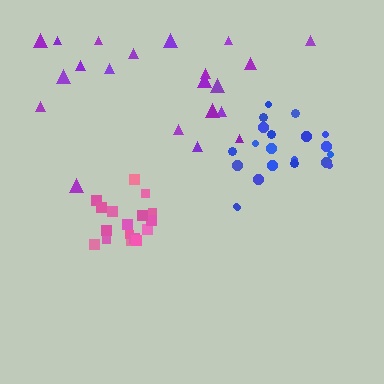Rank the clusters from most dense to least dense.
pink, blue, purple.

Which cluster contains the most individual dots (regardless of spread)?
Purple (21).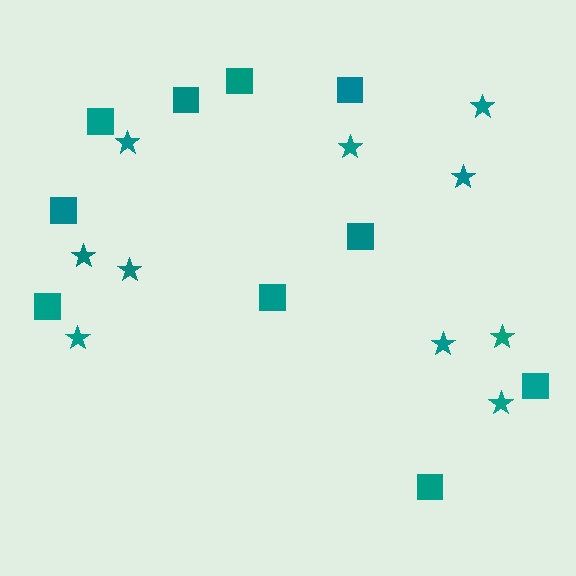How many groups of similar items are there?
There are 2 groups: one group of squares (10) and one group of stars (10).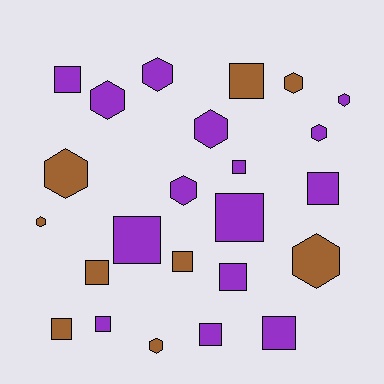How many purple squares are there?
There are 9 purple squares.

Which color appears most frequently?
Purple, with 15 objects.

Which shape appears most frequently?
Square, with 13 objects.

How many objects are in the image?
There are 24 objects.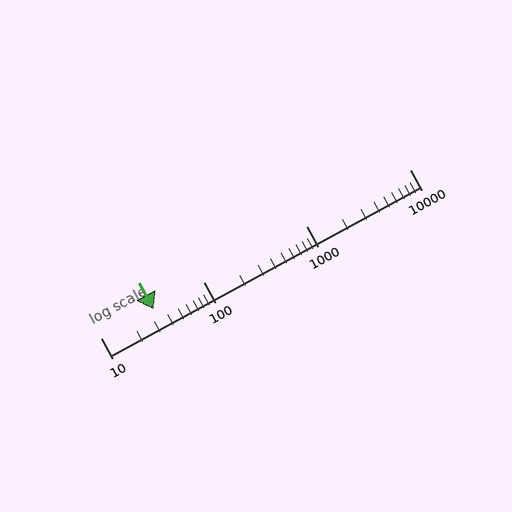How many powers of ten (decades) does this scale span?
The scale spans 3 decades, from 10 to 10000.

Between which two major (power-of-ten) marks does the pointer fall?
The pointer is between 10 and 100.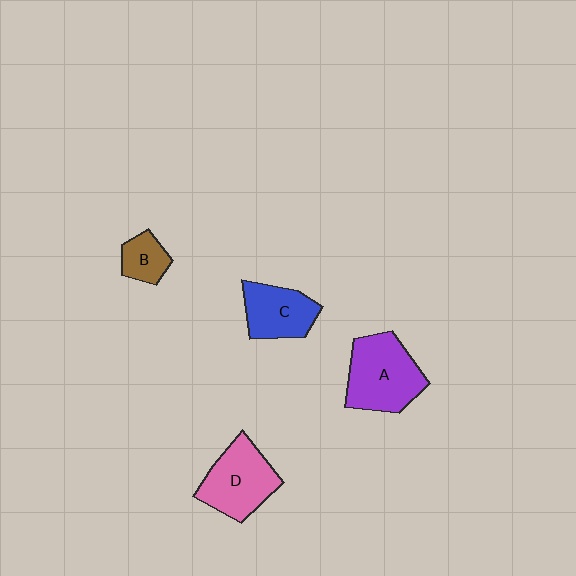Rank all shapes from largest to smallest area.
From largest to smallest: A (purple), D (pink), C (blue), B (brown).